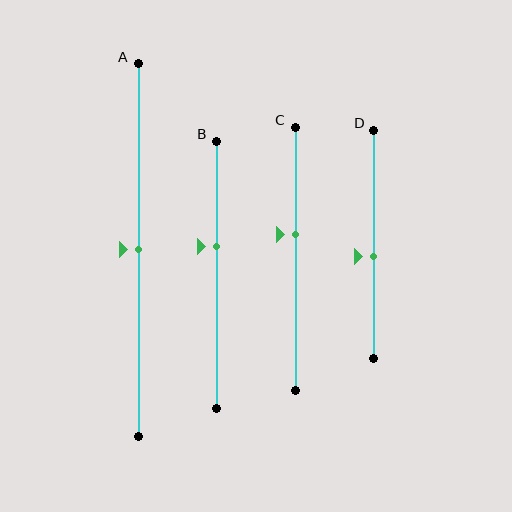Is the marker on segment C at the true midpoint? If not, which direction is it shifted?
No, the marker on segment C is shifted upward by about 9% of the segment length.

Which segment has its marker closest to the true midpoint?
Segment A has its marker closest to the true midpoint.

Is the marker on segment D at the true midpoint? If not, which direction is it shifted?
No, the marker on segment D is shifted downward by about 5% of the segment length.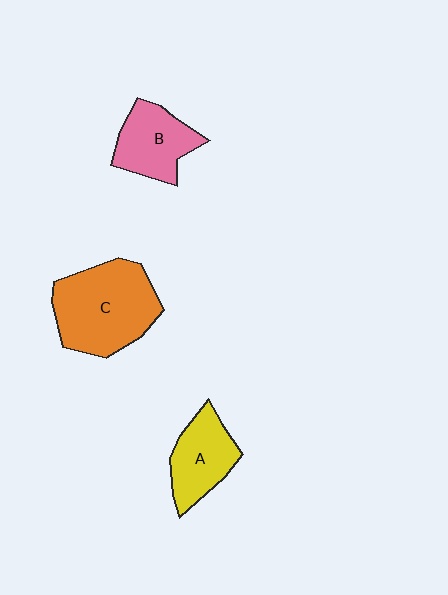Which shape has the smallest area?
Shape A (yellow).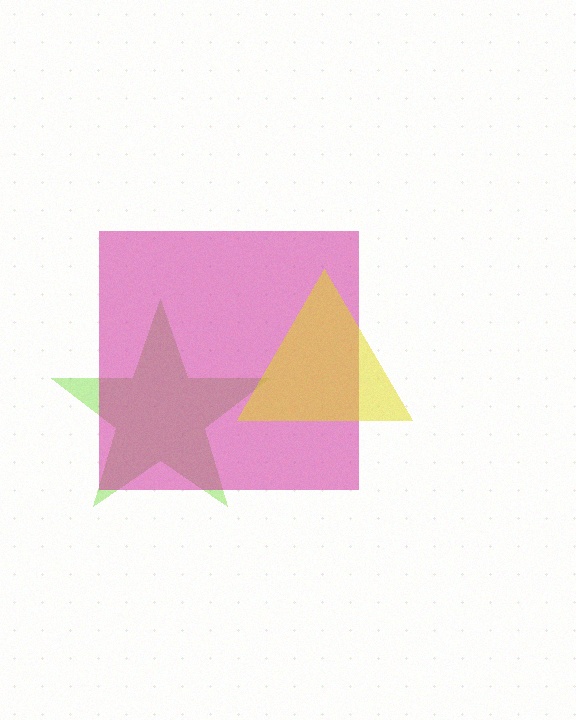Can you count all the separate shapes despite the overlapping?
Yes, there are 3 separate shapes.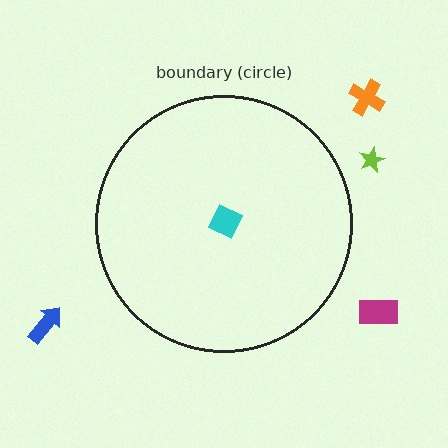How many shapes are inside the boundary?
1 inside, 4 outside.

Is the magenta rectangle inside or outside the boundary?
Outside.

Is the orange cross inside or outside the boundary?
Outside.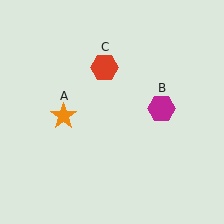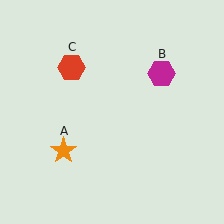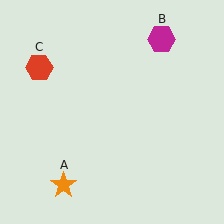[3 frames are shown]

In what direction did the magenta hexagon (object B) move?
The magenta hexagon (object B) moved up.